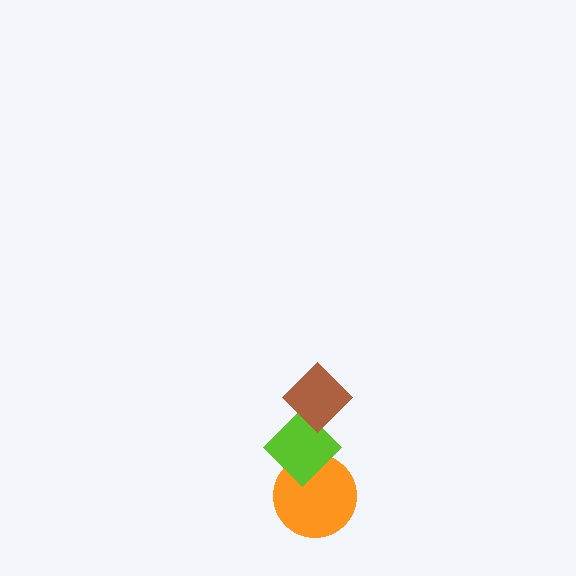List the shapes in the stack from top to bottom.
From top to bottom: the brown diamond, the lime diamond, the orange circle.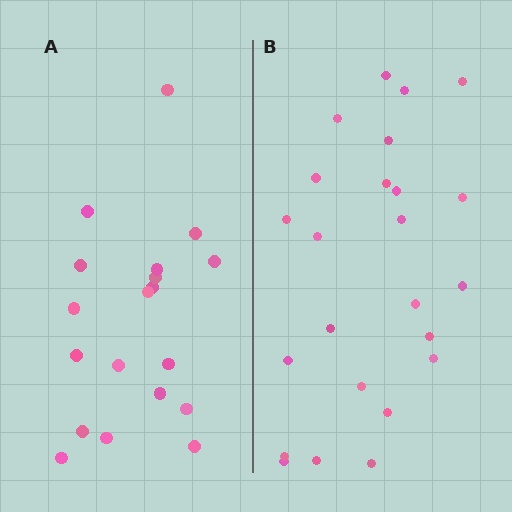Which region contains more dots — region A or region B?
Region B (the right region) has more dots.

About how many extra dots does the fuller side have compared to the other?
Region B has about 5 more dots than region A.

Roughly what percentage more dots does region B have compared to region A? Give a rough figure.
About 25% more.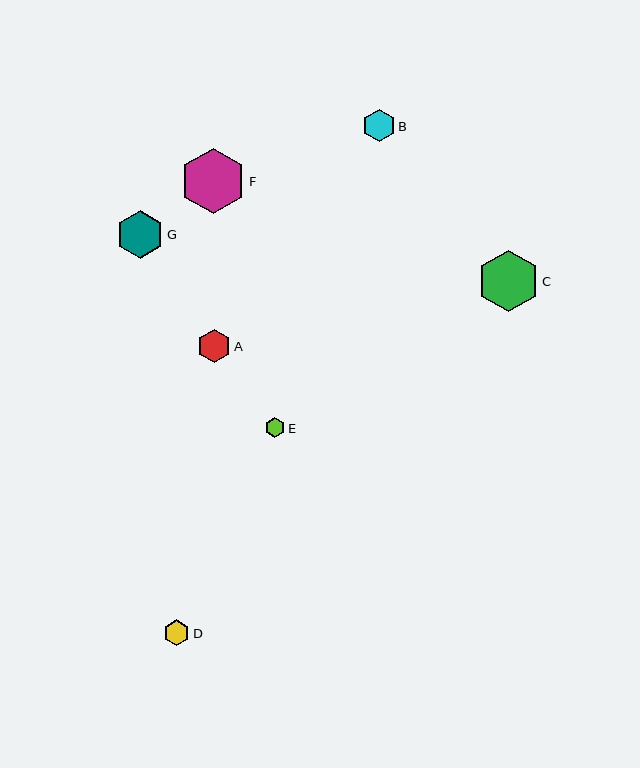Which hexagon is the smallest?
Hexagon E is the smallest with a size of approximately 20 pixels.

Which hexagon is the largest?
Hexagon F is the largest with a size of approximately 65 pixels.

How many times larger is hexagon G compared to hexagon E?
Hexagon G is approximately 2.4 times the size of hexagon E.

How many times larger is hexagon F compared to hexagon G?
Hexagon F is approximately 1.4 times the size of hexagon G.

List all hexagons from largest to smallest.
From largest to smallest: F, C, G, A, B, D, E.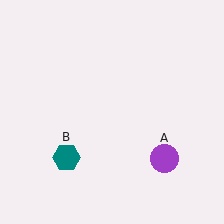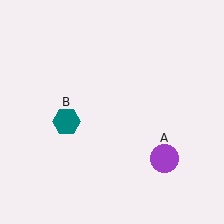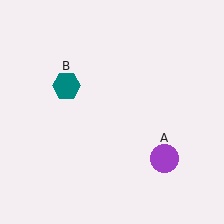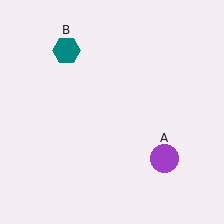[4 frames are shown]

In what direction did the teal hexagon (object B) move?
The teal hexagon (object B) moved up.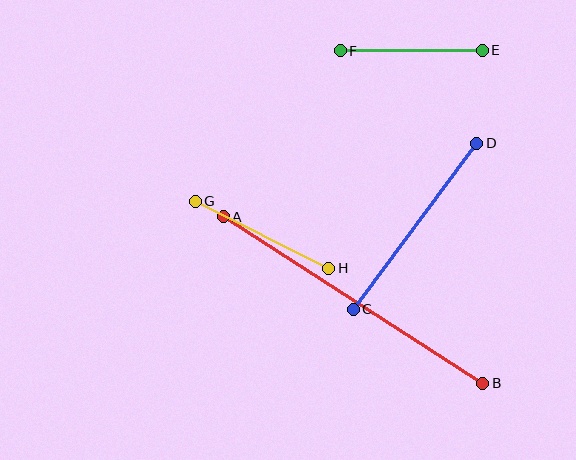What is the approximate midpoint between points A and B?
The midpoint is at approximately (353, 300) pixels.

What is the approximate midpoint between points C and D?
The midpoint is at approximately (415, 226) pixels.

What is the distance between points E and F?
The distance is approximately 142 pixels.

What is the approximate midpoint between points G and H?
The midpoint is at approximately (262, 235) pixels.